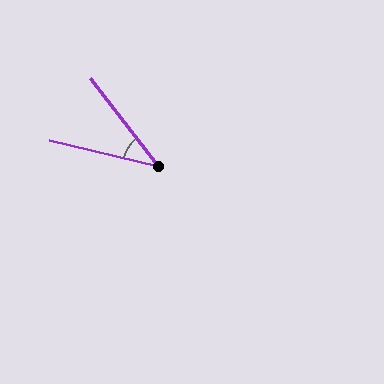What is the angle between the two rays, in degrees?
Approximately 39 degrees.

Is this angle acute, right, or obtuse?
It is acute.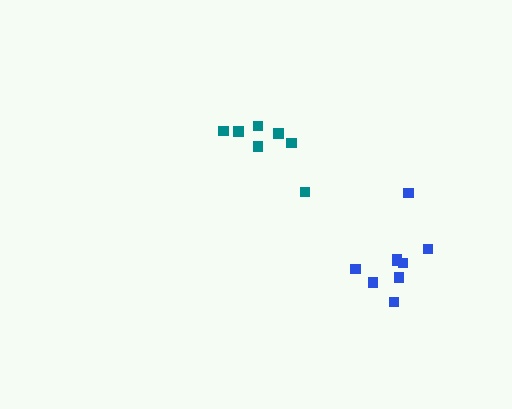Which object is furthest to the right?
The blue cluster is rightmost.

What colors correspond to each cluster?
The clusters are colored: teal, blue.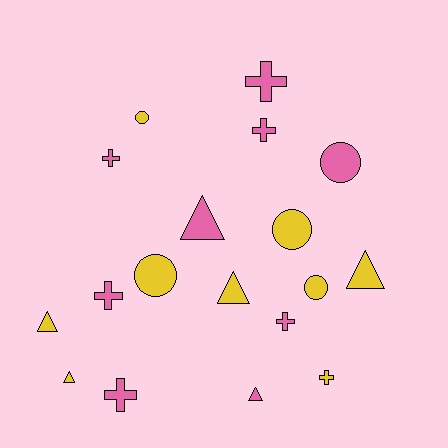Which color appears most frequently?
Yellow, with 9 objects.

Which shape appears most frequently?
Cross, with 7 objects.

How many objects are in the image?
There are 18 objects.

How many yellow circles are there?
There are 4 yellow circles.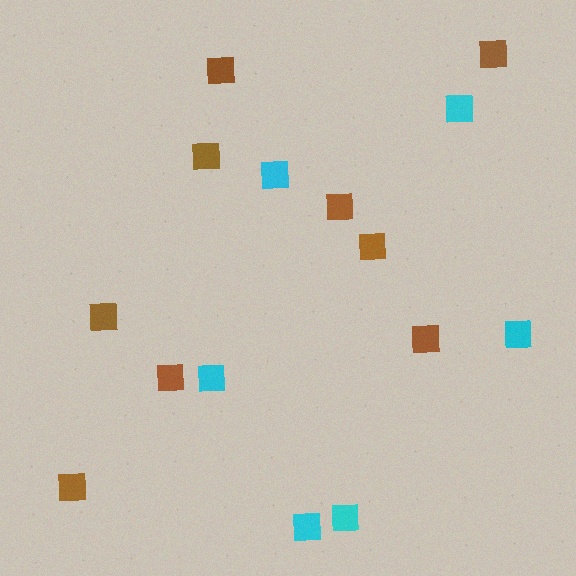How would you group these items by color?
There are 2 groups: one group of cyan squares (6) and one group of brown squares (9).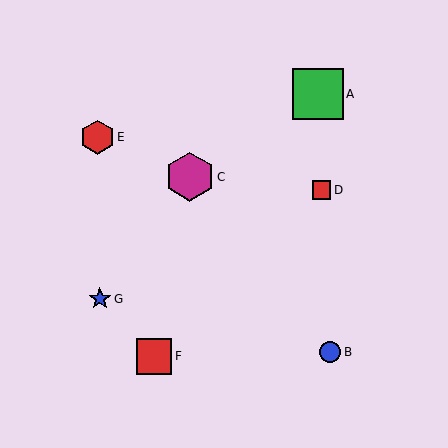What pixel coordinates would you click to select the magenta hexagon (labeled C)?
Click at (190, 177) to select the magenta hexagon C.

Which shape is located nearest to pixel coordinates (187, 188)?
The magenta hexagon (labeled C) at (190, 177) is nearest to that location.